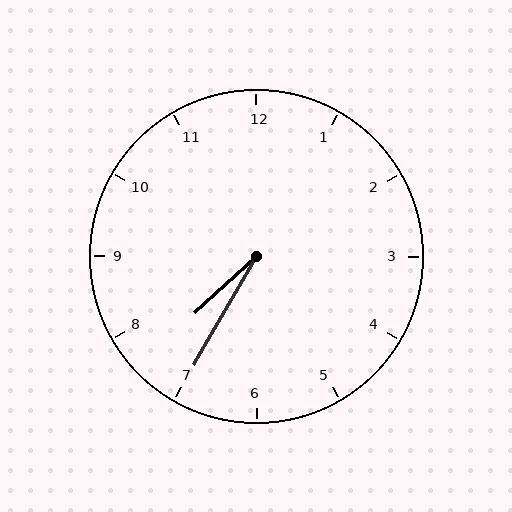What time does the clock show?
7:35.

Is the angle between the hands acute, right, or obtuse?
It is acute.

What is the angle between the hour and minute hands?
Approximately 18 degrees.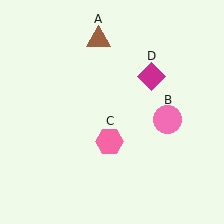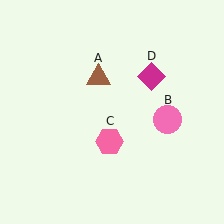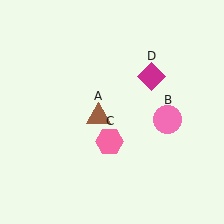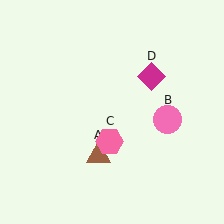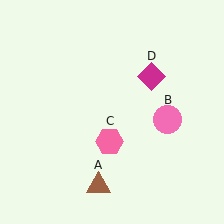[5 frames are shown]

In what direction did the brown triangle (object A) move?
The brown triangle (object A) moved down.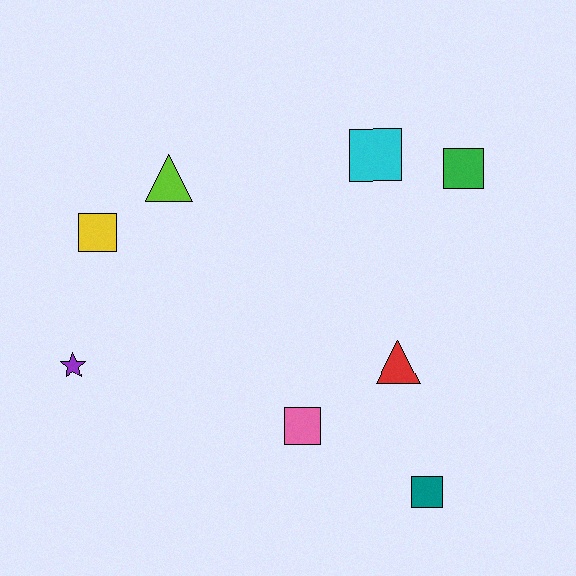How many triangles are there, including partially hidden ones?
There are 2 triangles.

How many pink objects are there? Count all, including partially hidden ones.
There is 1 pink object.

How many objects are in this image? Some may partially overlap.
There are 8 objects.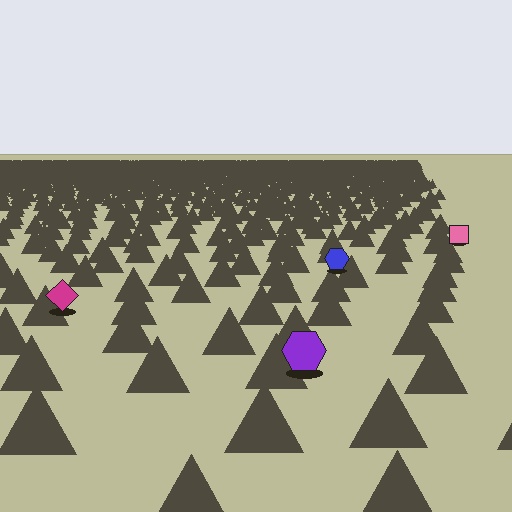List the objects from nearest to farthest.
From nearest to farthest: the purple hexagon, the magenta diamond, the blue hexagon, the pink square.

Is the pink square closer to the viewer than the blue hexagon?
No. The blue hexagon is closer — you can tell from the texture gradient: the ground texture is coarser near it.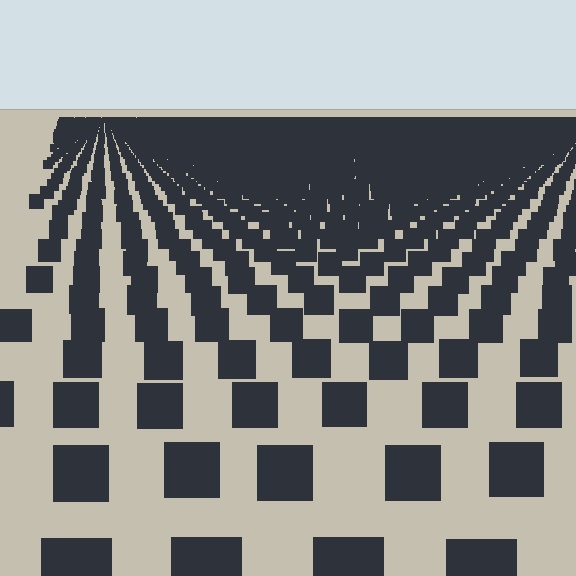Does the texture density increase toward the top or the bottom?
Density increases toward the top.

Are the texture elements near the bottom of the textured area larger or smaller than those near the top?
Larger. Near the bottom, elements are closer to the viewer and appear at a bigger on-screen size.